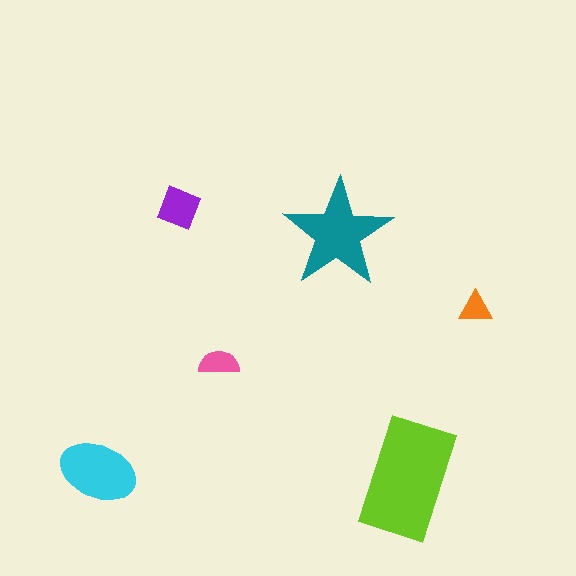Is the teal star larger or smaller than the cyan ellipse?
Larger.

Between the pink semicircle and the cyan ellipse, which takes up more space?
The cyan ellipse.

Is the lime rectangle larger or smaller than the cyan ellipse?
Larger.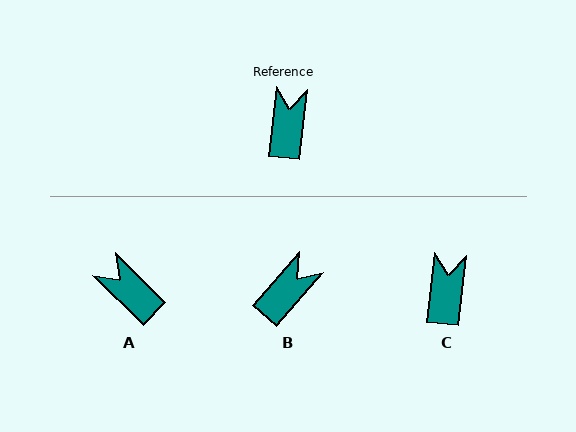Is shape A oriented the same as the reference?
No, it is off by about 52 degrees.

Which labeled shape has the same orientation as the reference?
C.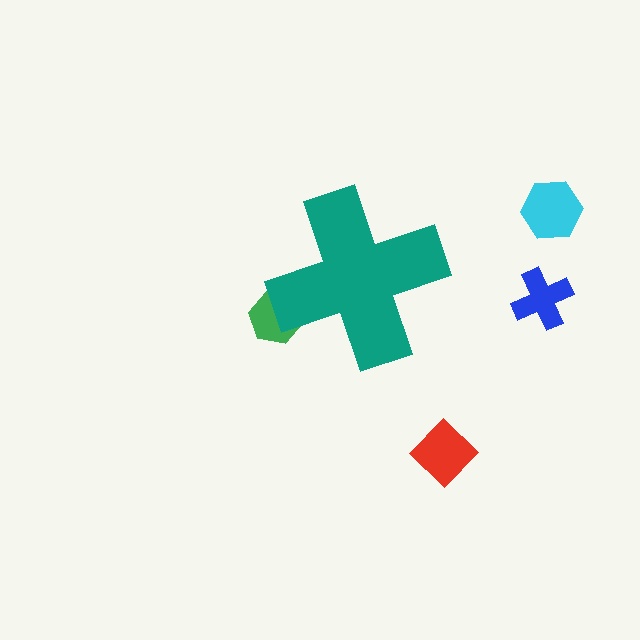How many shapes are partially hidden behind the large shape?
1 shape is partially hidden.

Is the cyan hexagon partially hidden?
No, the cyan hexagon is fully visible.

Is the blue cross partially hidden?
No, the blue cross is fully visible.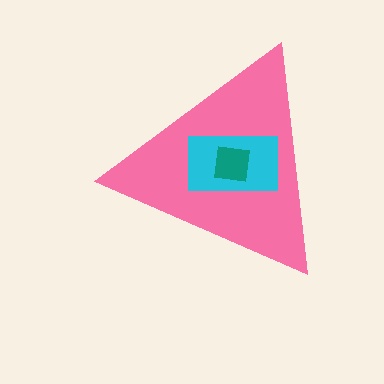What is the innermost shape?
The teal square.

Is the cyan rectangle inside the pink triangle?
Yes.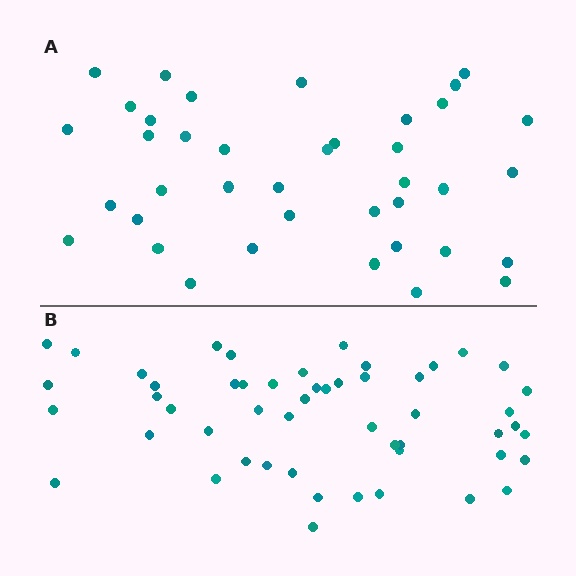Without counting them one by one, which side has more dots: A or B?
Region B (the bottom region) has more dots.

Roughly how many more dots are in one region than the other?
Region B has approximately 15 more dots than region A.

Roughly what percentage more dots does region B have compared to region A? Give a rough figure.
About 35% more.